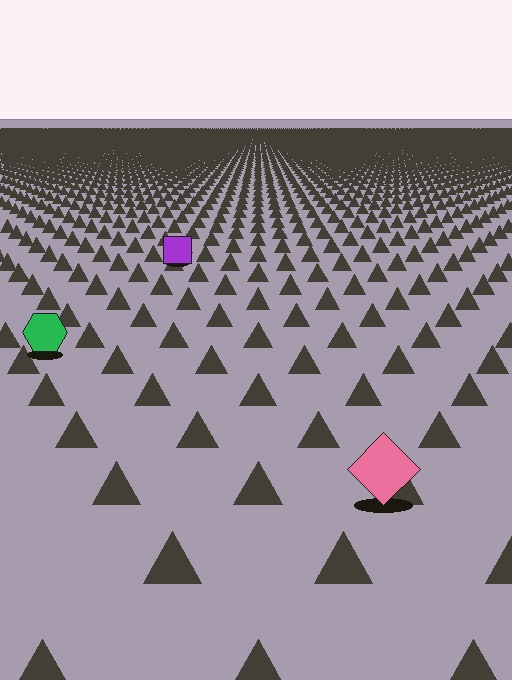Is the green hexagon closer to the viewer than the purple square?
Yes. The green hexagon is closer — you can tell from the texture gradient: the ground texture is coarser near it.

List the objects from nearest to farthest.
From nearest to farthest: the pink diamond, the green hexagon, the purple square.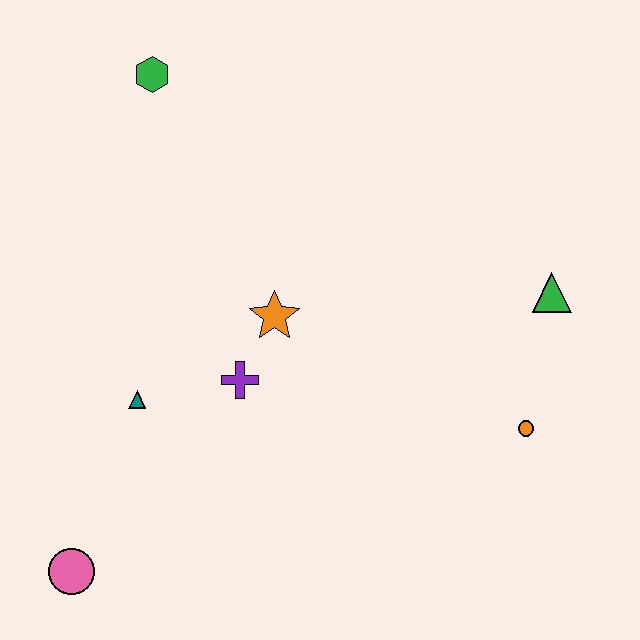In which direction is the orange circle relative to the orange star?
The orange circle is to the right of the orange star.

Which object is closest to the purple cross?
The orange star is closest to the purple cross.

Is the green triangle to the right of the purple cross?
Yes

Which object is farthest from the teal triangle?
The green triangle is farthest from the teal triangle.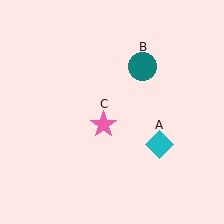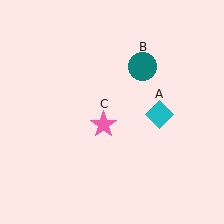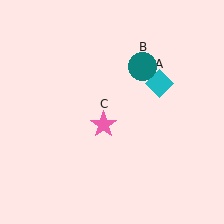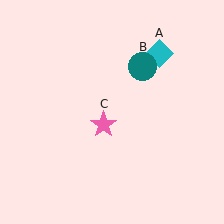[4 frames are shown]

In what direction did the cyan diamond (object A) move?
The cyan diamond (object A) moved up.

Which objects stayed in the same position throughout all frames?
Teal circle (object B) and pink star (object C) remained stationary.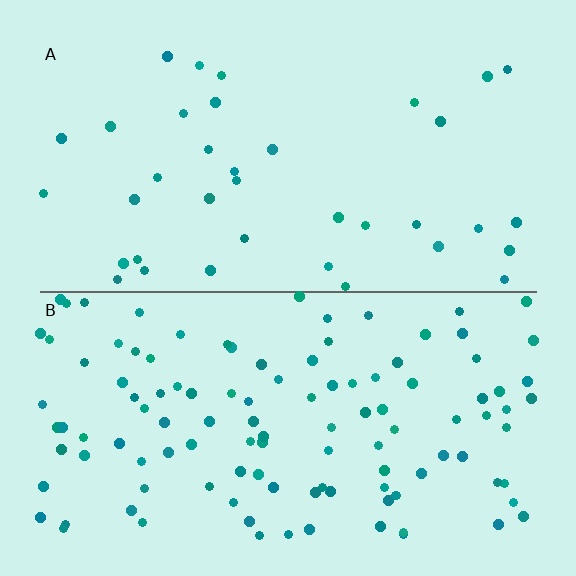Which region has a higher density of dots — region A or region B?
B (the bottom).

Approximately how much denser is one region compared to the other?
Approximately 3.1× — region B over region A.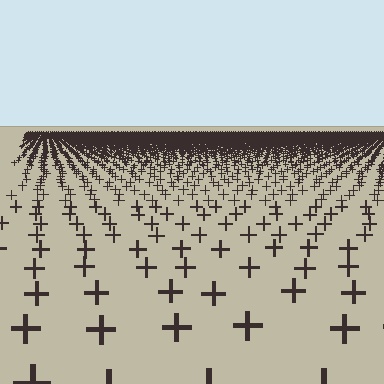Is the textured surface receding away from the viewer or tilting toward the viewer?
The surface is receding away from the viewer. Texture elements get smaller and denser toward the top.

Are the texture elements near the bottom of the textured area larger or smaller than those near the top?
Larger. Near the bottom, elements are closer to the viewer and appear at a bigger on-screen size.